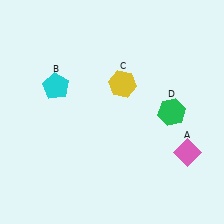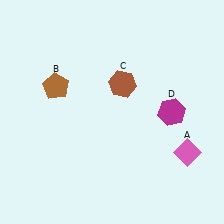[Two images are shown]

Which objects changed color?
B changed from cyan to brown. C changed from yellow to brown. D changed from green to magenta.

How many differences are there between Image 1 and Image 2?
There are 3 differences between the two images.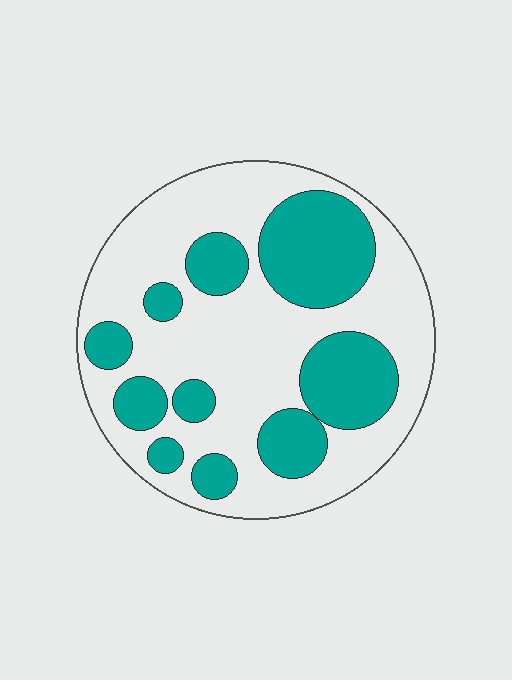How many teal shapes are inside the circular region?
10.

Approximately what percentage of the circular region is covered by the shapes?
Approximately 35%.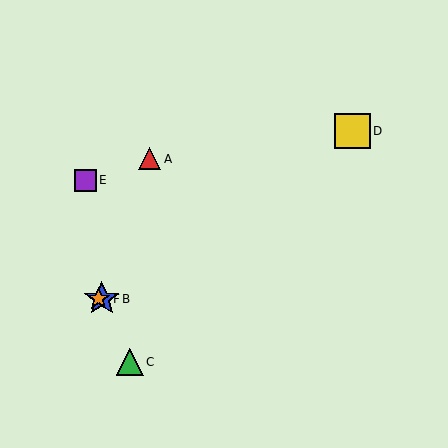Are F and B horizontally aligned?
Yes, both are at y≈299.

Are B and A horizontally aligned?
No, B is at y≈299 and A is at y≈159.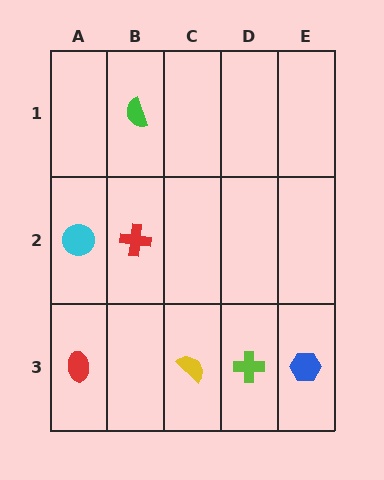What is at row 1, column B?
A green semicircle.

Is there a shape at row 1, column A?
No, that cell is empty.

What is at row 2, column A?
A cyan circle.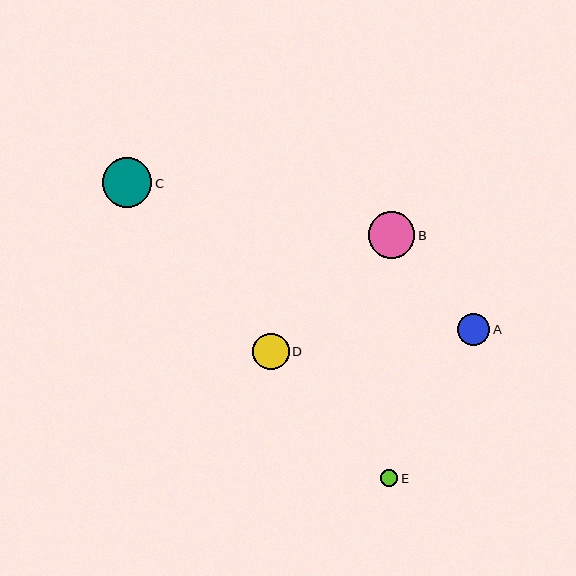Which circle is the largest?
Circle C is the largest with a size of approximately 50 pixels.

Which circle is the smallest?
Circle E is the smallest with a size of approximately 17 pixels.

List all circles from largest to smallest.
From largest to smallest: C, B, D, A, E.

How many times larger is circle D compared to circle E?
Circle D is approximately 2.1 times the size of circle E.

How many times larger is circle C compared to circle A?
Circle C is approximately 1.5 times the size of circle A.